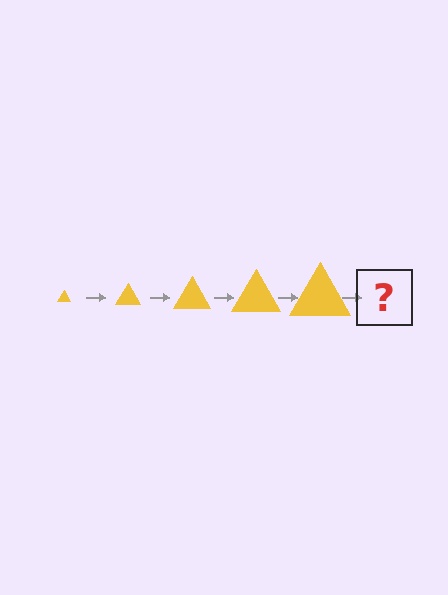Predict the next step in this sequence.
The next step is a yellow triangle, larger than the previous one.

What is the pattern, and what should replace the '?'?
The pattern is that the triangle gets progressively larger each step. The '?' should be a yellow triangle, larger than the previous one.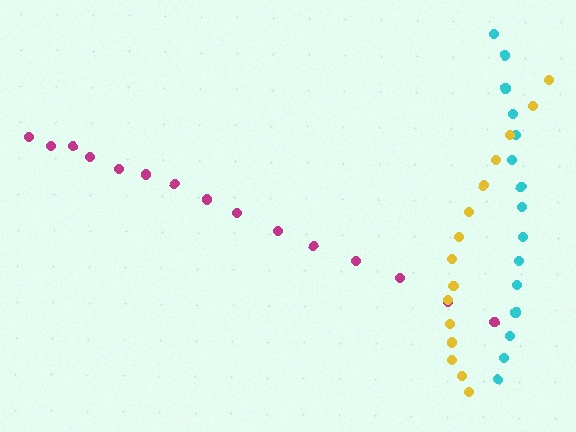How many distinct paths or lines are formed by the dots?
There are 3 distinct paths.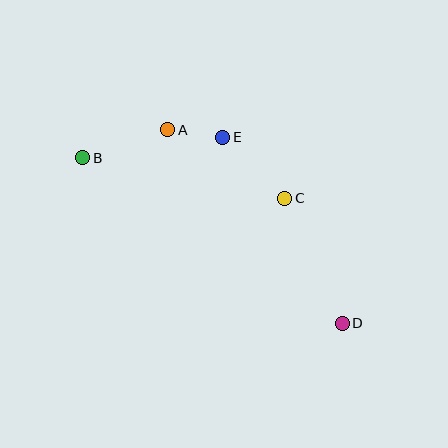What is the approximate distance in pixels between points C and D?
The distance between C and D is approximately 138 pixels.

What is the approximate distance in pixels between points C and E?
The distance between C and E is approximately 87 pixels.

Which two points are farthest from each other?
Points B and D are farthest from each other.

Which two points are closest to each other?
Points A and E are closest to each other.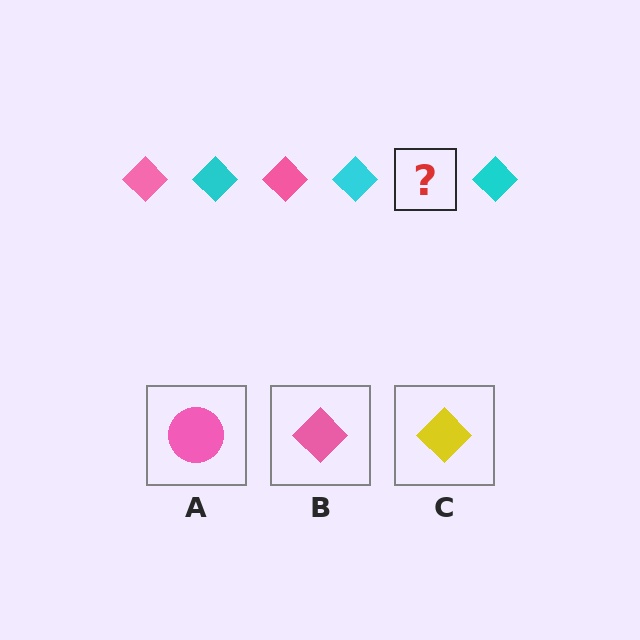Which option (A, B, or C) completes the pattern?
B.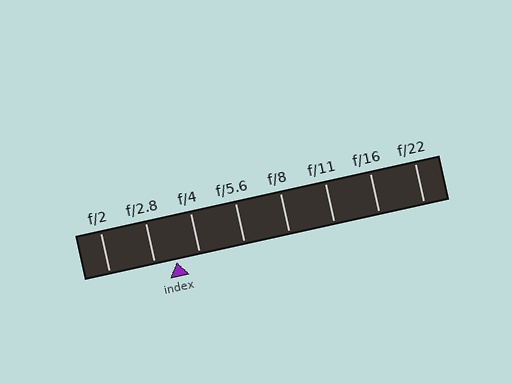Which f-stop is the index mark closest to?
The index mark is closest to f/2.8.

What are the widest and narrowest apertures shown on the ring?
The widest aperture shown is f/2 and the narrowest is f/22.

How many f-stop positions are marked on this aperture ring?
There are 8 f-stop positions marked.